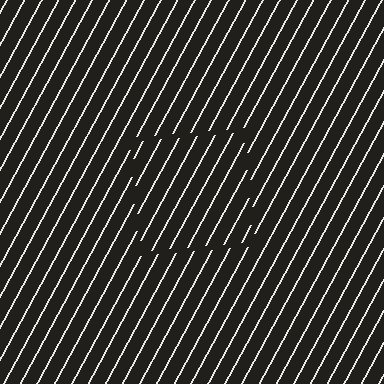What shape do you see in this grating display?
An illusory square. The interior of the shape contains the same grating, shifted by half a period — the contour is defined by the phase discontinuity where line-ends from the inner and outer gratings abut.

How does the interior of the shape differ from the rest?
The interior of the shape contains the same grating, shifted by half a period — the contour is defined by the phase discontinuity where line-ends from the inner and outer gratings abut.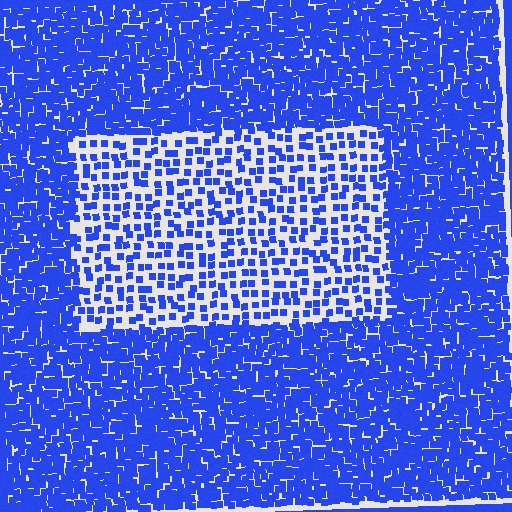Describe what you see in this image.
The image contains small blue elements arranged at two different densities. A rectangle-shaped region is visible where the elements are less densely packed than the surrounding area.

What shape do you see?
I see a rectangle.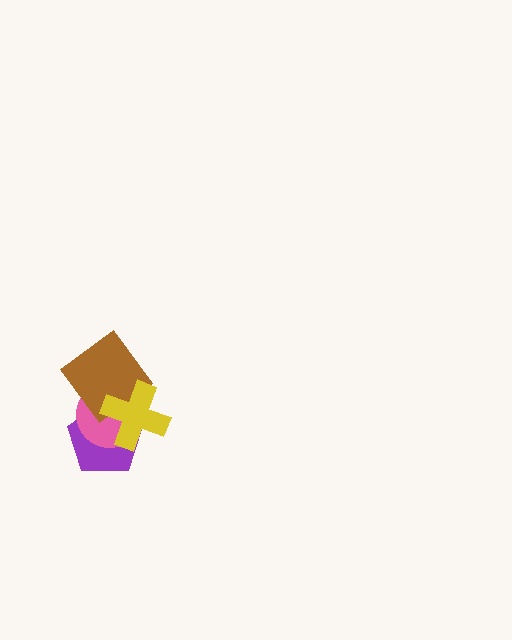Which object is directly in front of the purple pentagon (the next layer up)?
The pink circle is directly in front of the purple pentagon.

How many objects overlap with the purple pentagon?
3 objects overlap with the purple pentagon.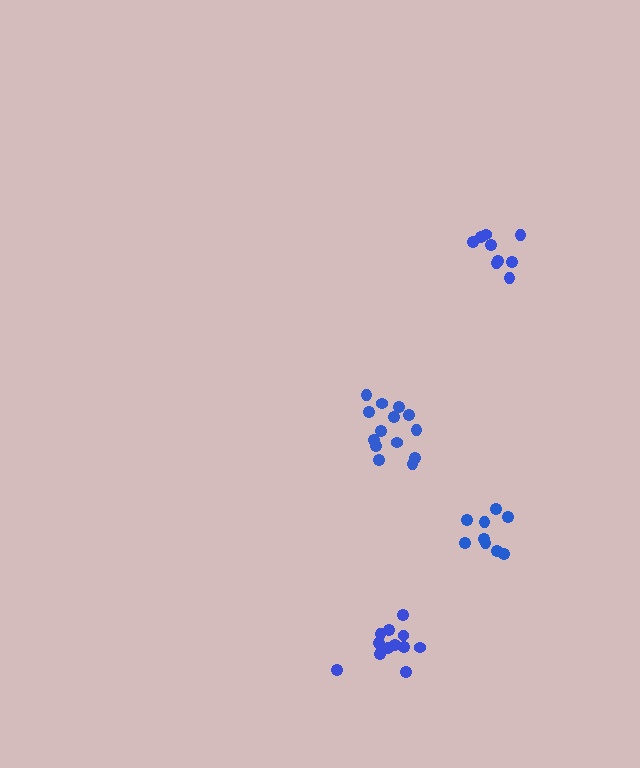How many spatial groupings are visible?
There are 4 spatial groupings.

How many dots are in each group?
Group 1: 13 dots, Group 2: 14 dots, Group 3: 9 dots, Group 4: 9 dots (45 total).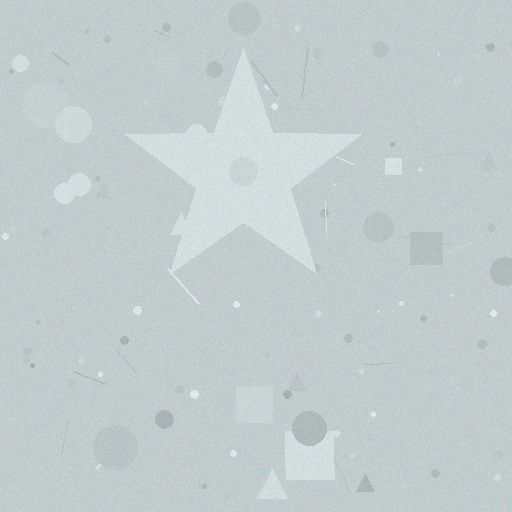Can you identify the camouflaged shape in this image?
The camouflaged shape is a star.